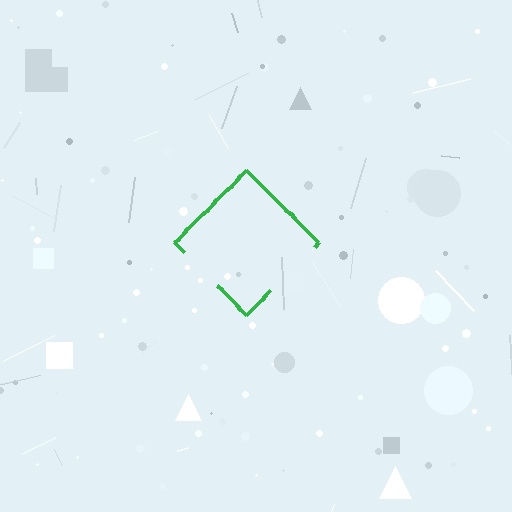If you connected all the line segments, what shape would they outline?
They would outline a diamond.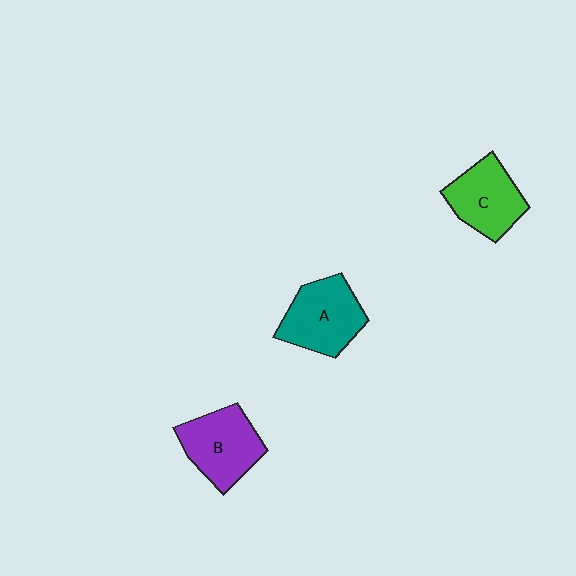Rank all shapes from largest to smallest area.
From largest to smallest: A (teal), B (purple), C (green).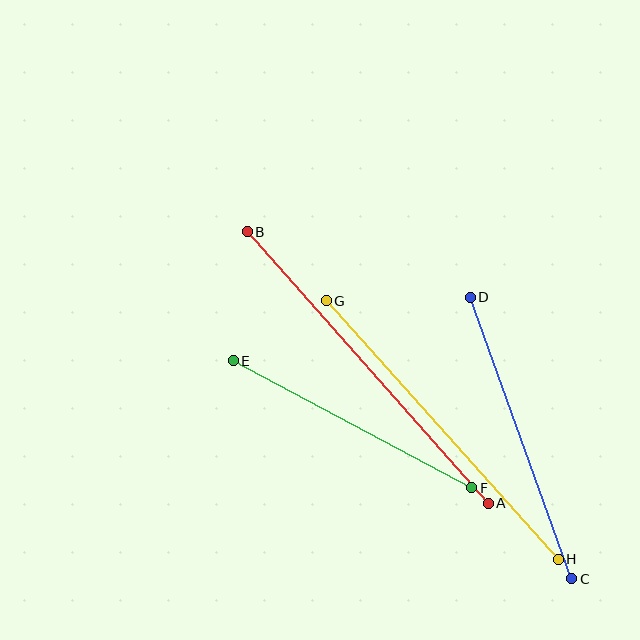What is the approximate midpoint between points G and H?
The midpoint is at approximately (442, 430) pixels.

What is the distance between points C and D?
The distance is approximately 299 pixels.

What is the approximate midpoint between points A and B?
The midpoint is at approximately (368, 368) pixels.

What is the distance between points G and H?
The distance is approximately 347 pixels.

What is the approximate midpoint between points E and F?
The midpoint is at approximately (352, 424) pixels.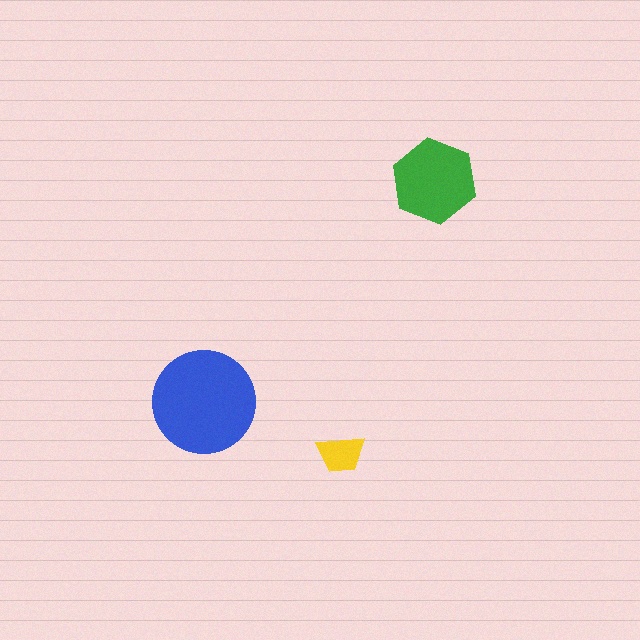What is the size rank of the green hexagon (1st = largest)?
2nd.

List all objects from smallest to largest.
The yellow trapezoid, the green hexagon, the blue circle.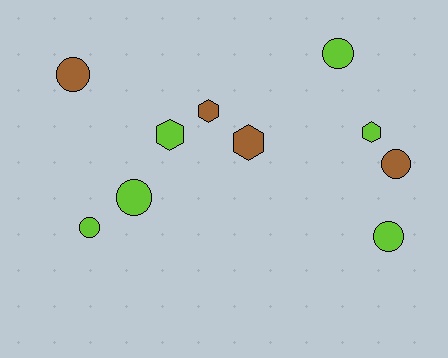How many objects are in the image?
There are 10 objects.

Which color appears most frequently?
Lime, with 6 objects.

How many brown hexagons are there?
There are 2 brown hexagons.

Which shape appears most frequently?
Circle, with 6 objects.